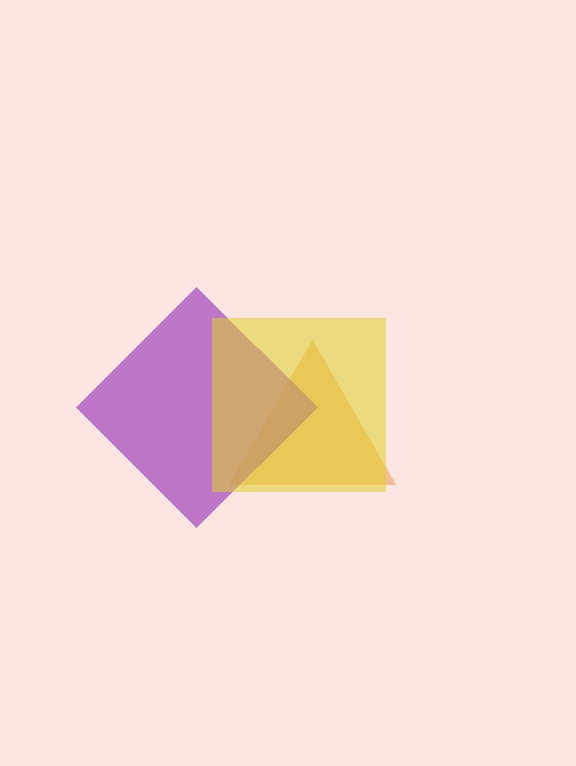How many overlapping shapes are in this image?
There are 3 overlapping shapes in the image.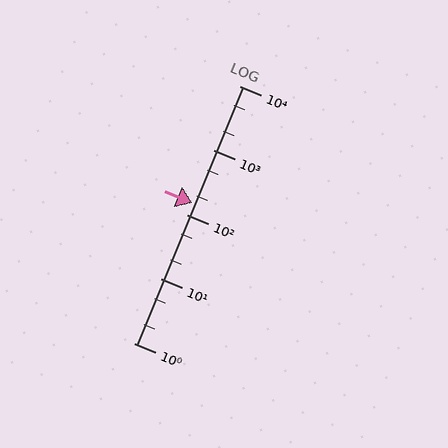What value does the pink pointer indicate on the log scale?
The pointer indicates approximately 150.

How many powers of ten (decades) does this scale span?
The scale spans 4 decades, from 1 to 10000.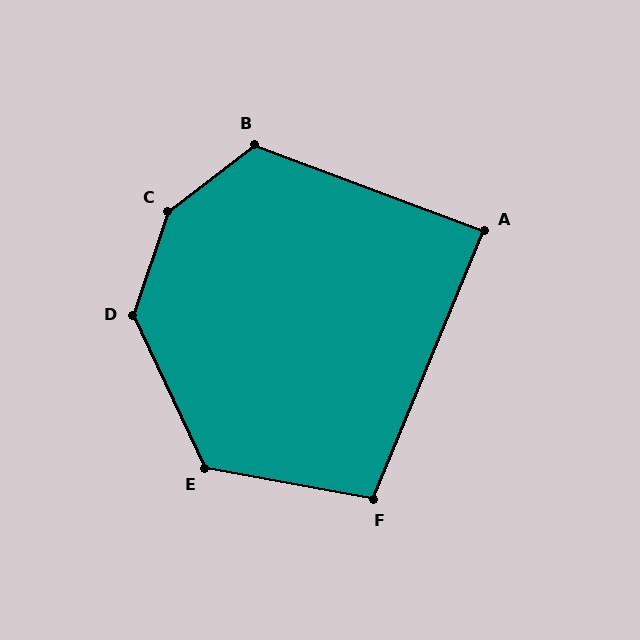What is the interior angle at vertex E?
Approximately 126 degrees (obtuse).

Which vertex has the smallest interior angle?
A, at approximately 88 degrees.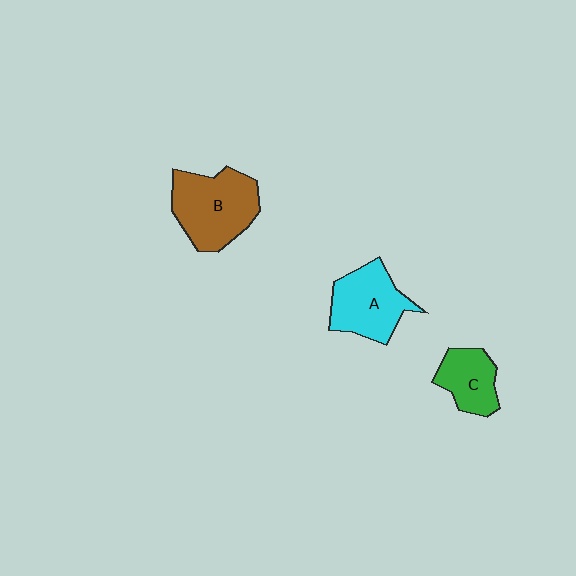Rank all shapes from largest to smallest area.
From largest to smallest: B (brown), A (cyan), C (green).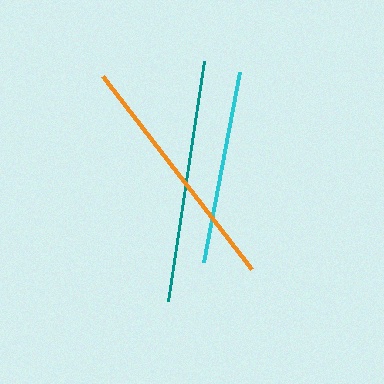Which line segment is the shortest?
The cyan line is the shortest at approximately 194 pixels.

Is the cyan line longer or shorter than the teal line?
The teal line is longer than the cyan line.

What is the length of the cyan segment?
The cyan segment is approximately 194 pixels long.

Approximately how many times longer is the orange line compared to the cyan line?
The orange line is approximately 1.3 times the length of the cyan line.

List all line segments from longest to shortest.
From longest to shortest: orange, teal, cyan.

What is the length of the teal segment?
The teal segment is approximately 243 pixels long.